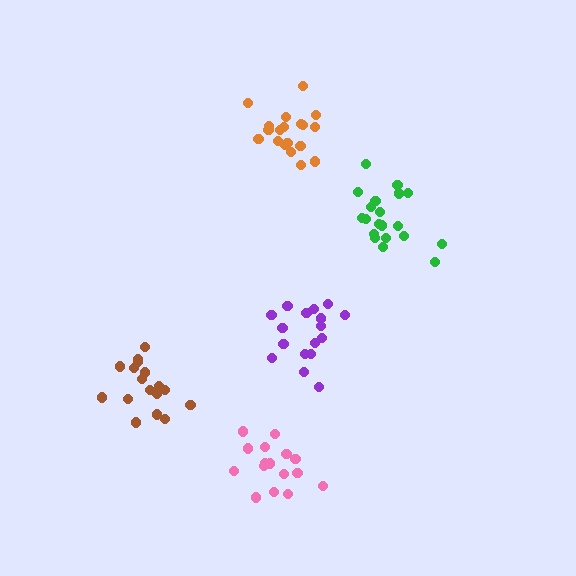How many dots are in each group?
Group 1: 20 dots, Group 2: 17 dots, Group 3: 16 dots, Group 4: 17 dots, Group 5: 19 dots (89 total).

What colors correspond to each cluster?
The clusters are colored: green, purple, pink, brown, orange.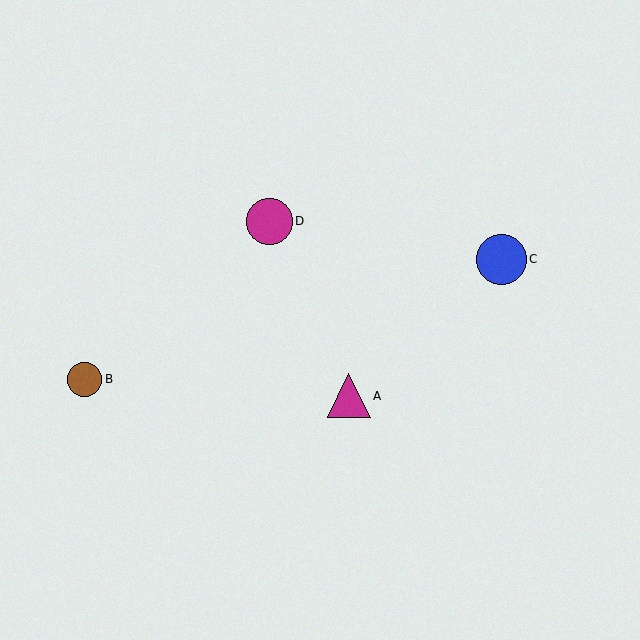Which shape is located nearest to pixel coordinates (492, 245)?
The blue circle (labeled C) at (501, 259) is nearest to that location.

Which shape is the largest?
The blue circle (labeled C) is the largest.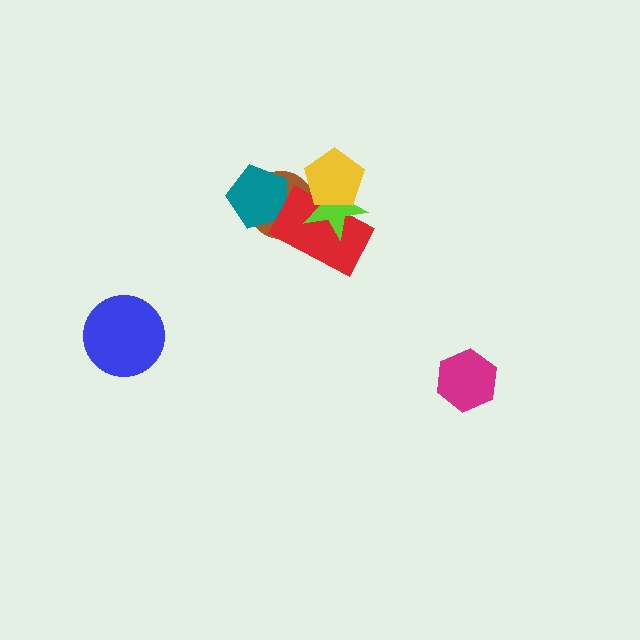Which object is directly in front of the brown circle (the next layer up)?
The teal pentagon is directly in front of the brown circle.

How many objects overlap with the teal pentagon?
1 object overlaps with the teal pentagon.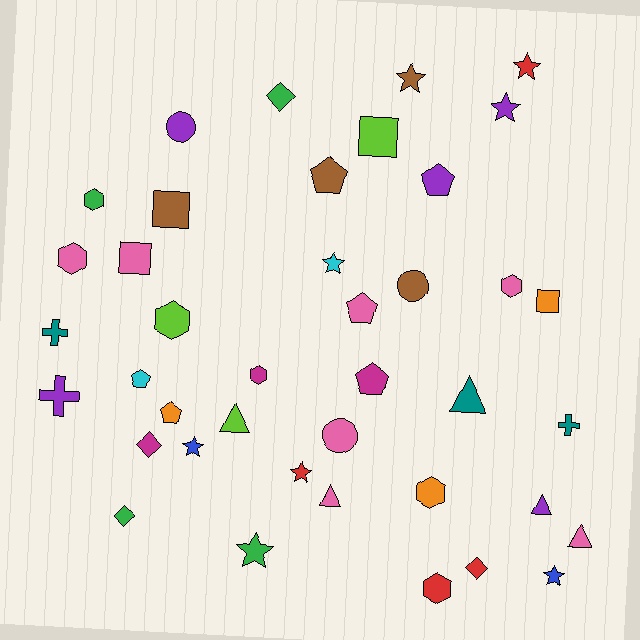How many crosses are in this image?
There are 3 crosses.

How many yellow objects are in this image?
There are no yellow objects.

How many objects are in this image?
There are 40 objects.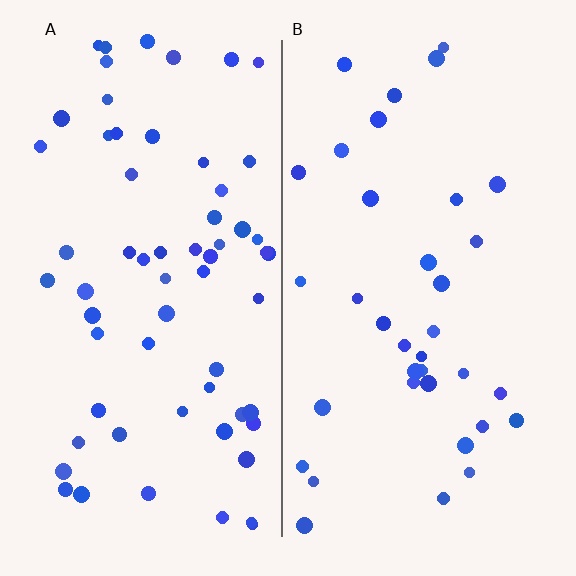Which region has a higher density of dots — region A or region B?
A (the left).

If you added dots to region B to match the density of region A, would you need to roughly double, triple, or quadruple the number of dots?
Approximately double.